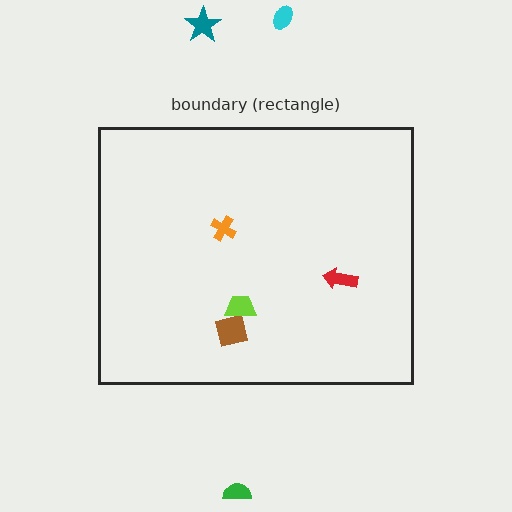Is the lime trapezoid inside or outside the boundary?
Inside.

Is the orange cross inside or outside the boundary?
Inside.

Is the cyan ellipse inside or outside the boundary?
Outside.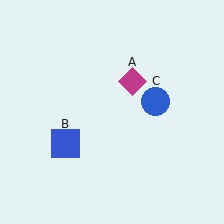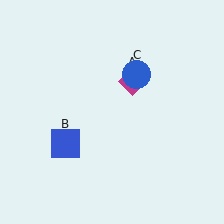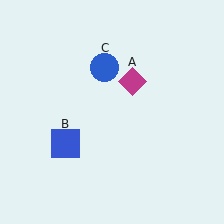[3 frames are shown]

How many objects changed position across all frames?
1 object changed position: blue circle (object C).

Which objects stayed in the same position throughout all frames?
Magenta diamond (object A) and blue square (object B) remained stationary.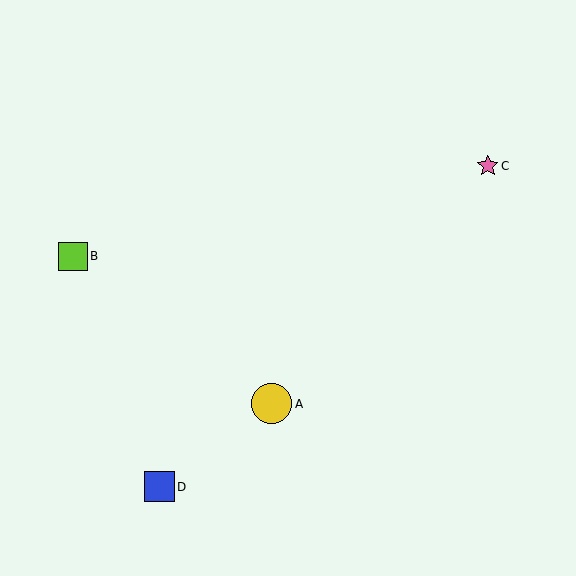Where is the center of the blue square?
The center of the blue square is at (159, 487).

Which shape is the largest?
The yellow circle (labeled A) is the largest.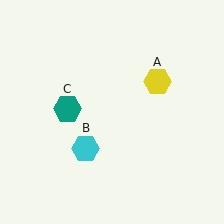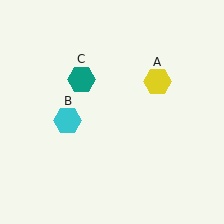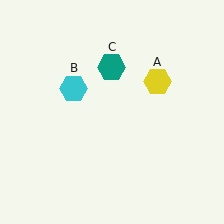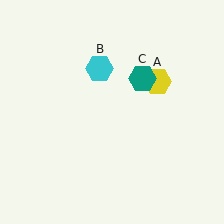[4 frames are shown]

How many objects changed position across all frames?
2 objects changed position: cyan hexagon (object B), teal hexagon (object C).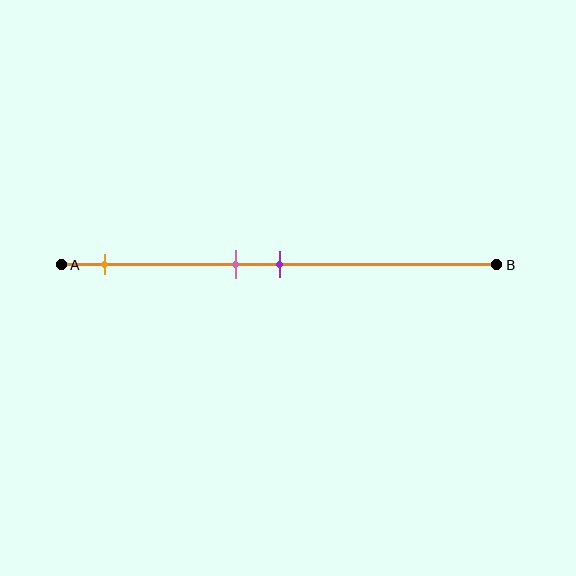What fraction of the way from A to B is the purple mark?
The purple mark is approximately 50% (0.5) of the way from A to B.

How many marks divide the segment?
There are 3 marks dividing the segment.